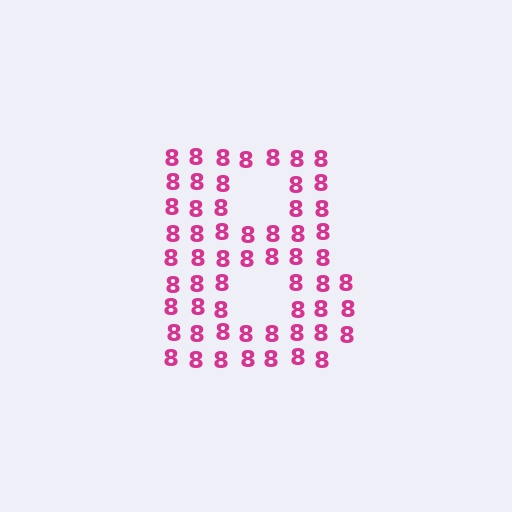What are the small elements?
The small elements are digit 8's.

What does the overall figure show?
The overall figure shows the letter B.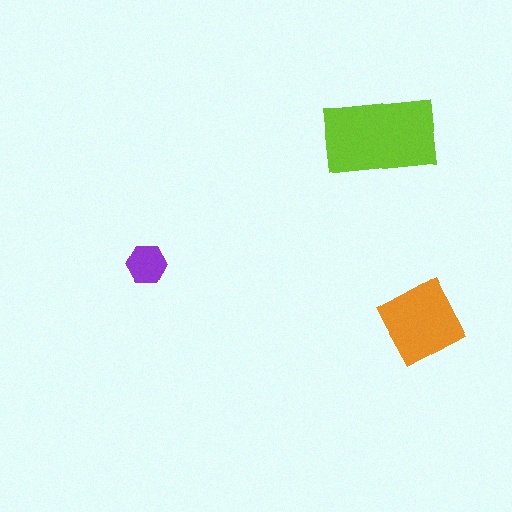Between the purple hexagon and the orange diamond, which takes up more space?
The orange diamond.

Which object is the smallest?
The purple hexagon.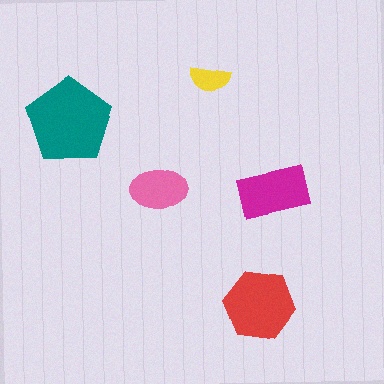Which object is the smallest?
The yellow semicircle.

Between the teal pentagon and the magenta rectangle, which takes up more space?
The teal pentagon.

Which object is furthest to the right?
The magenta rectangle is rightmost.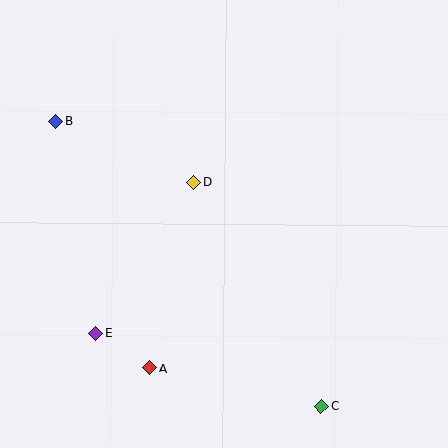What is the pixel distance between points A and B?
The distance between A and B is 264 pixels.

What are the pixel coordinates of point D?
Point D is at (194, 182).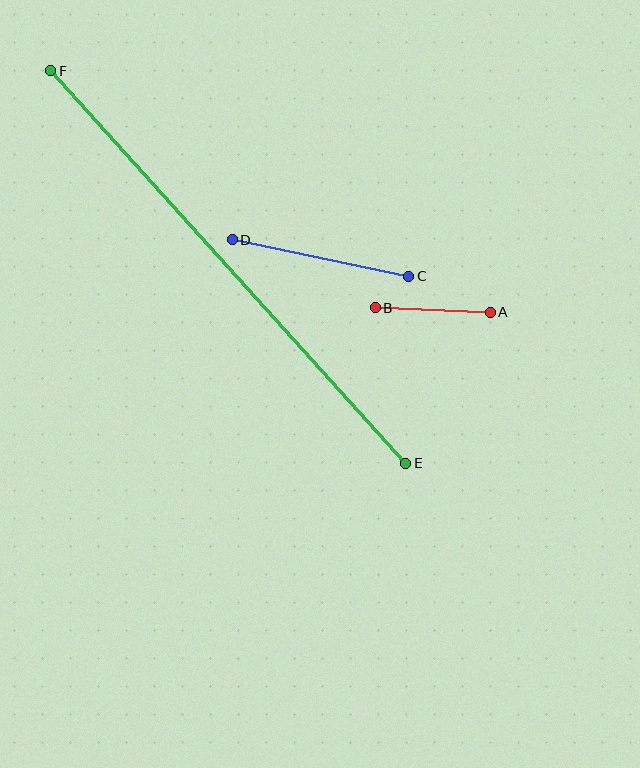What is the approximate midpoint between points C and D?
The midpoint is at approximately (320, 258) pixels.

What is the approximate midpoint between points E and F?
The midpoint is at approximately (228, 267) pixels.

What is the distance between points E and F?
The distance is approximately 529 pixels.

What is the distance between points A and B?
The distance is approximately 115 pixels.